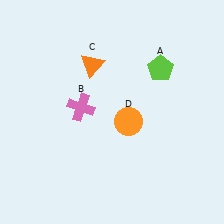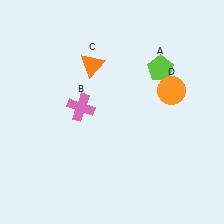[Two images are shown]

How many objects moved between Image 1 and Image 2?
1 object moved between the two images.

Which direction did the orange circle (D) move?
The orange circle (D) moved right.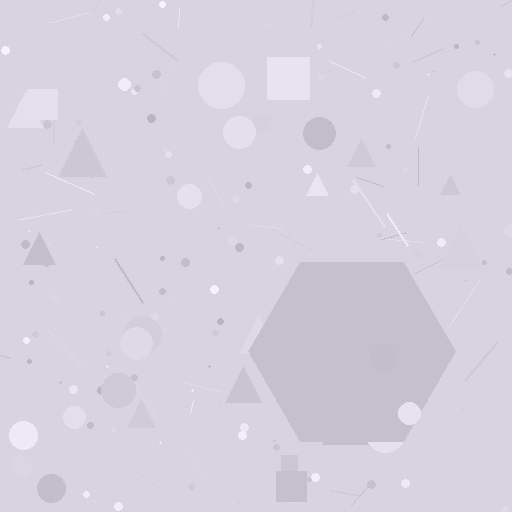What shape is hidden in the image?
A hexagon is hidden in the image.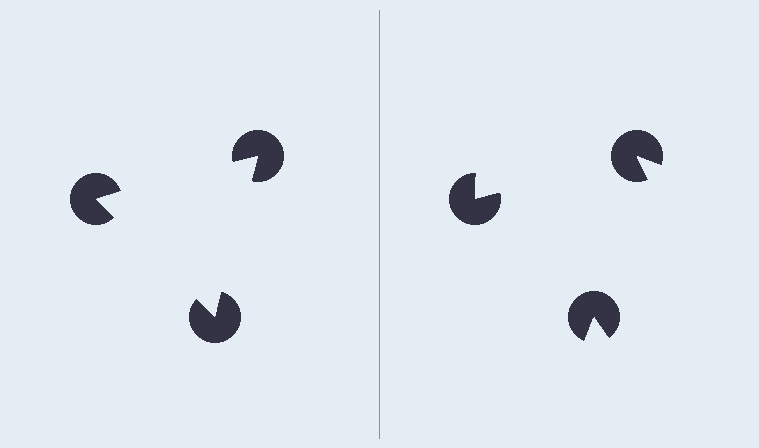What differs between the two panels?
The pac-man discs are positioned identically on both sides; only the wedge orientations differ. On the left they align to a triangle; on the right they are misaligned.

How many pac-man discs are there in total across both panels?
6 — 3 on each side.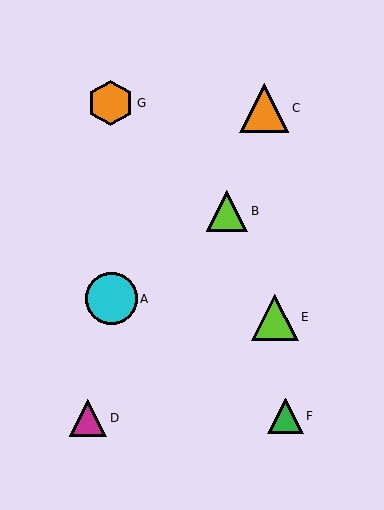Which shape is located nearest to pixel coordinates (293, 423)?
The green triangle (labeled F) at (286, 416) is nearest to that location.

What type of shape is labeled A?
Shape A is a cyan circle.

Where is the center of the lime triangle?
The center of the lime triangle is at (227, 211).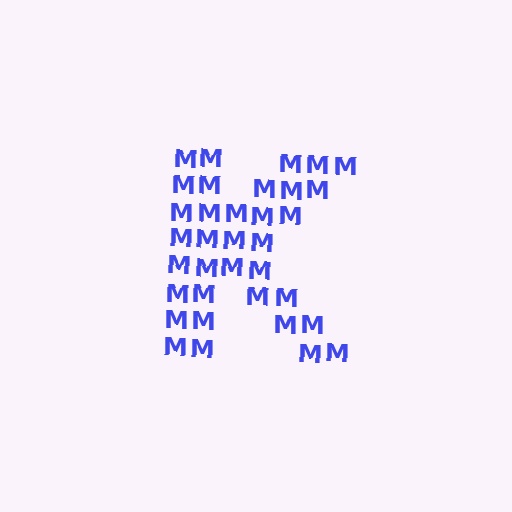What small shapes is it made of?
It is made of small letter M's.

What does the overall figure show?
The overall figure shows the letter K.